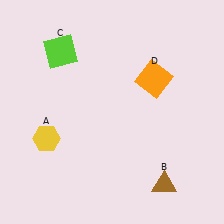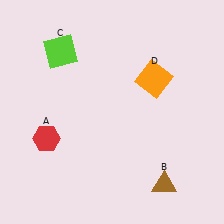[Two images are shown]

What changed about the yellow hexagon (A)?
In Image 1, A is yellow. In Image 2, it changed to red.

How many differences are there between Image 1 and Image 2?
There is 1 difference between the two images.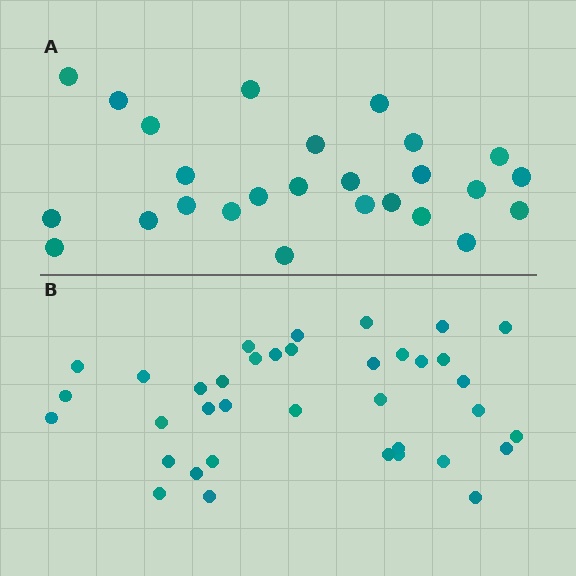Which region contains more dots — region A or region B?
Region B (the bottom region) has more dots.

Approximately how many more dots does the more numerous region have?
Region B has roughly 12 or so more dots than region A.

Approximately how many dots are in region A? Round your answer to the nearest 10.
About 30 dots. (The exact count is 26, which rounds to 30.)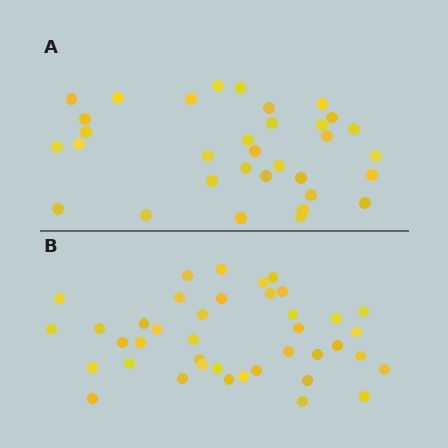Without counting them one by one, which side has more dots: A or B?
Region B (the bottom region) has more dots.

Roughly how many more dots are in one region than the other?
Region B has roughly 8 or so more dots than region A.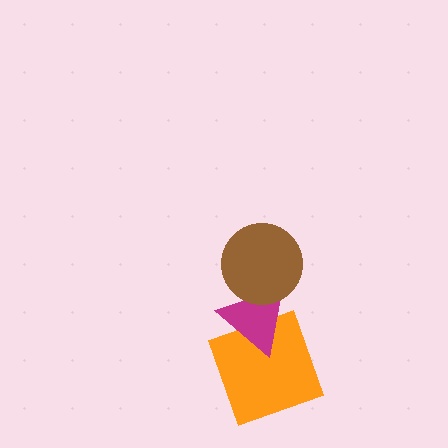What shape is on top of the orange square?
The magenta triangle is on top of the orange square.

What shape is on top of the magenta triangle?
The brown circle is on top of the magenta triangle.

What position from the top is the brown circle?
The brown circle is 1st from the top.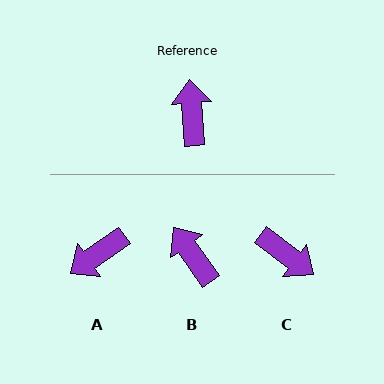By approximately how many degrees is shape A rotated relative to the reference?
Approximately 120 degrees counter-clockwise.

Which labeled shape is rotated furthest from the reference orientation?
C, about 131 degrees away.